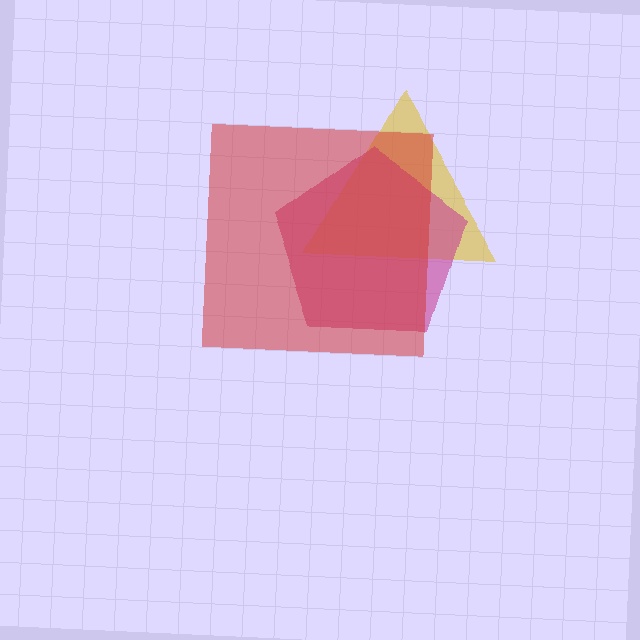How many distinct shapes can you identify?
There are 3 distinct shapes: a yellow triangle, a magenta pentagon, a red square.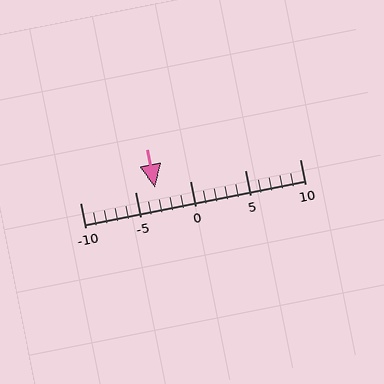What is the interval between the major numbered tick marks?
The major tick marks are spaced 5 units apart.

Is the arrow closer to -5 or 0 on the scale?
The arrow is closer to -5.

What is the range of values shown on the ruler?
The ruler shows values from -10 to 10.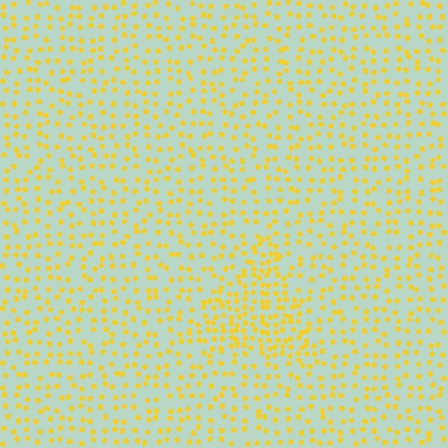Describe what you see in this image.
The image contains small yellow elements arranged at two different densities. A triangle-shaped region is visible where the elements are more densely packed than the surrounding area.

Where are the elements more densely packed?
The elements are more densely packed inside the triangle boundary.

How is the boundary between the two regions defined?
The boundary is defined by a change in element density (approximately 2.0x ratio). All elements are the same color, size, and shape.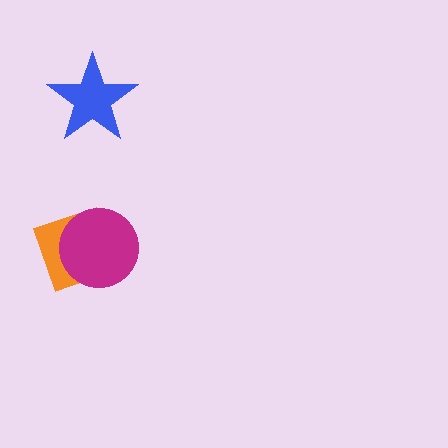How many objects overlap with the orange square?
1 object overlaps with the orange square.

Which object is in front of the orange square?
The magenta circle is in front of the orange square.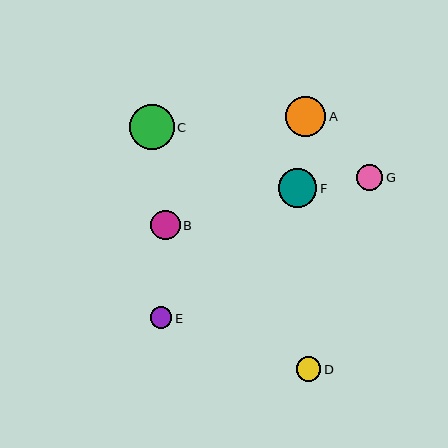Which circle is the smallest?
Circle E is the smallest with a size of approximately 21 pixels.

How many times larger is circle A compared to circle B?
Circle A is approximately 1.4 times the size of circle B.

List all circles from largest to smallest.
From largest to smallest: C, A, F, B, G, D, E.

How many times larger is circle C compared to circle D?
Circle C is approximately 1.8 times the size of circle D.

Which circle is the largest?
Circle C is the largest with a size of approximately 45 pixels.